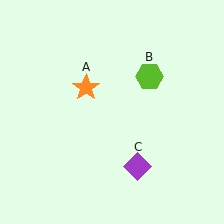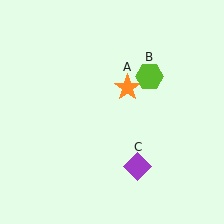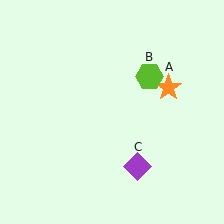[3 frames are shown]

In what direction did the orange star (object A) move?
The orange star (object A) moved right.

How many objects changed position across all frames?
1 object changed position: orange star (object A).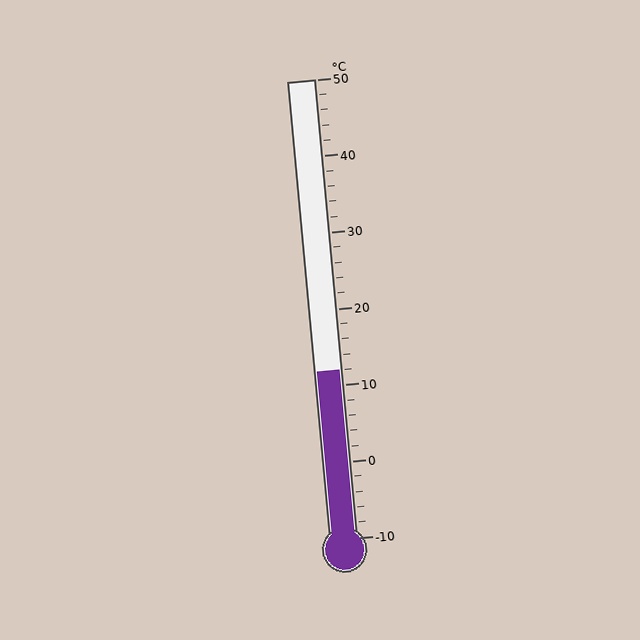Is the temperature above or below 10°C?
The temperature is above 10°C.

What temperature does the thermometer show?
The thermometer shows approximately 12°C.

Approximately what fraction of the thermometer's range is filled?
The thermometer is filled to approximately 35% of its range.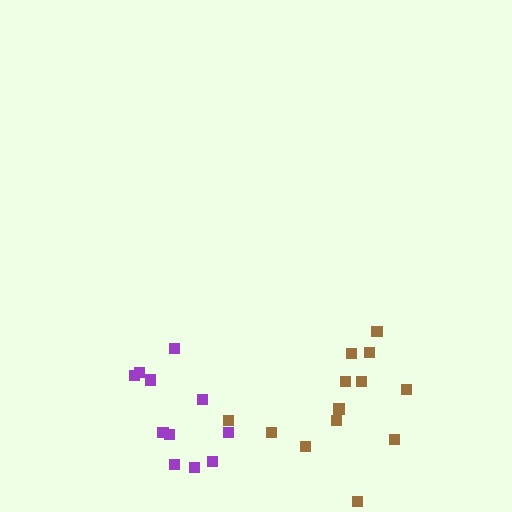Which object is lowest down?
The purple cluster is bottommost.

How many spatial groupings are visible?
There are 2 spatial groupings.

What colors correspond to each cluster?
The clusters are colored: brown, purple.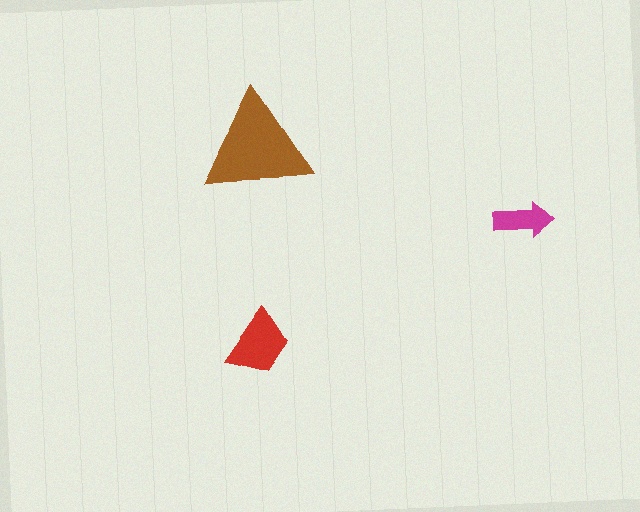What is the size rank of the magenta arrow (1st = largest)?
3rd.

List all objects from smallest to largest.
The magenta arrow, the red trapezoid, the brown triangle.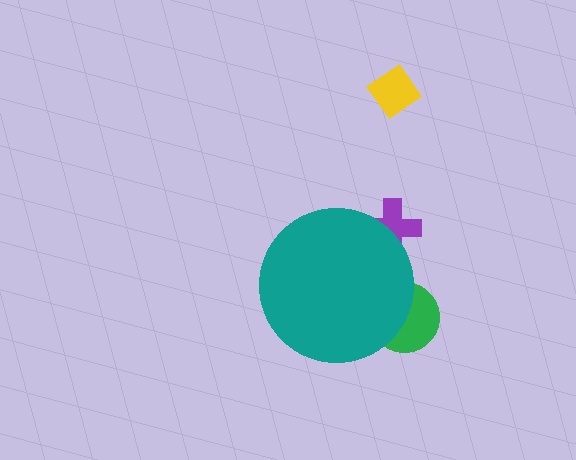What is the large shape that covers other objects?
A teal circle.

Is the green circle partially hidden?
Yes, the green circle is partially hidden behind the teal circle.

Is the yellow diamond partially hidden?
No, the yellow diamond is fully visible.